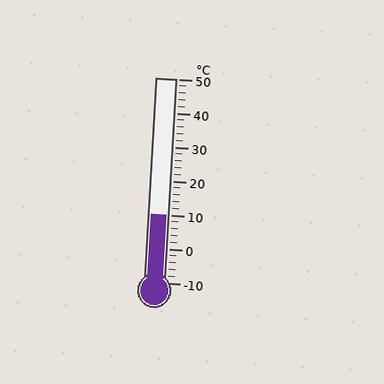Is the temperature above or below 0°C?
The temperature is above 0°C.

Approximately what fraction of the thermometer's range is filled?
The thermometer is filled to approximately 35% of its range.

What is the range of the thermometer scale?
The thermometer scale ranges from -10°C to 50°C.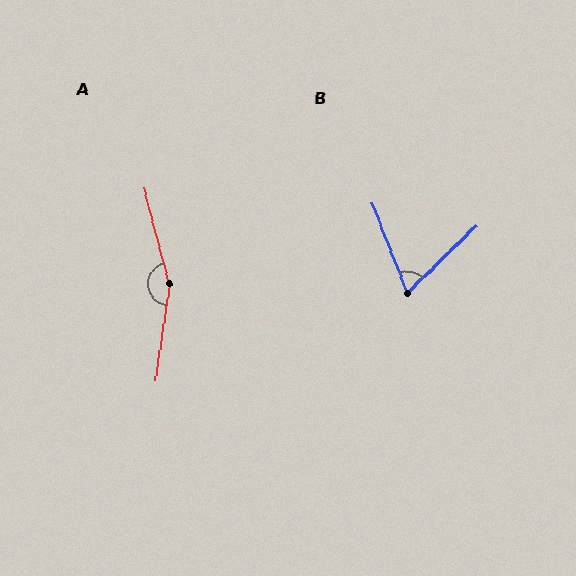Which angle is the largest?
A, at approximately 157 degrees.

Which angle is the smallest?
B, at approximately 67 degrees.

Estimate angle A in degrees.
Approximately 157 degrees.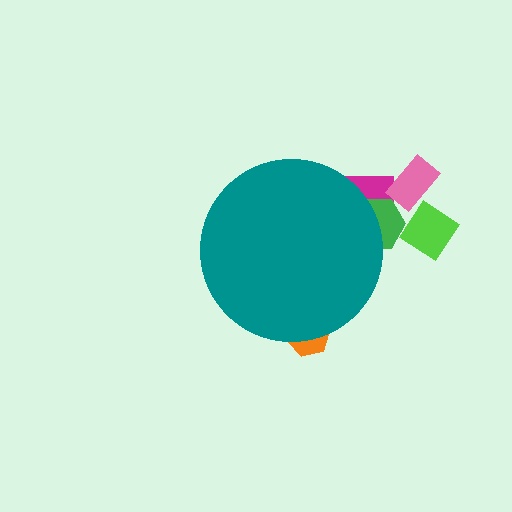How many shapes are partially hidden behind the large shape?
3 shapes are partially hidden.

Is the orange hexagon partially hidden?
Yes, the orange hexagon is partially hidden behind the teal circle.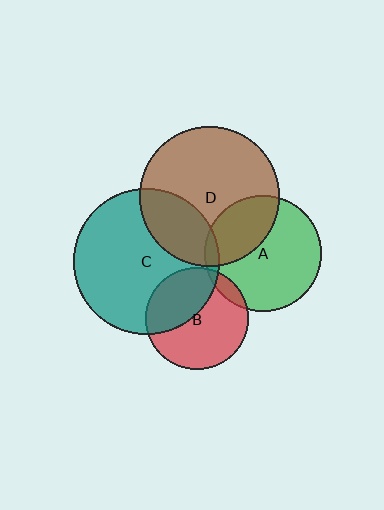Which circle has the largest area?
Circle C (teal).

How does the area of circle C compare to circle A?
Approximately 1.6 times.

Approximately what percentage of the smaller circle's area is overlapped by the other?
Approximately 10%.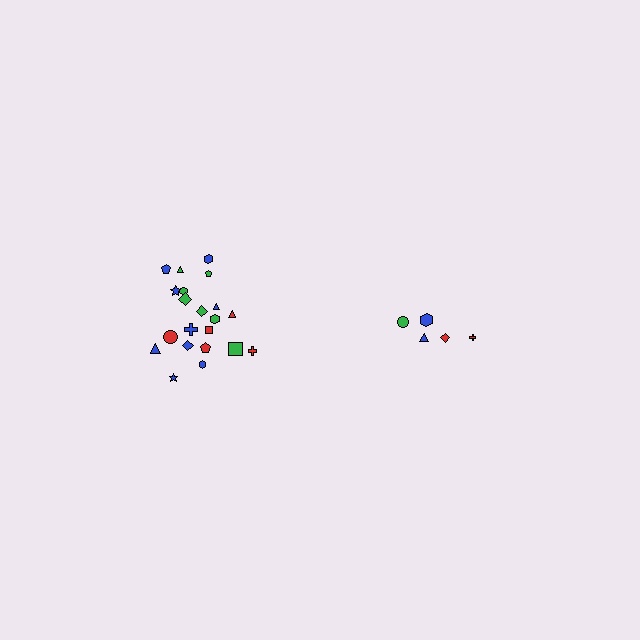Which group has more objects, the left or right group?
The left group.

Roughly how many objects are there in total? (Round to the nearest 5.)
Roughly 25 objects in total.